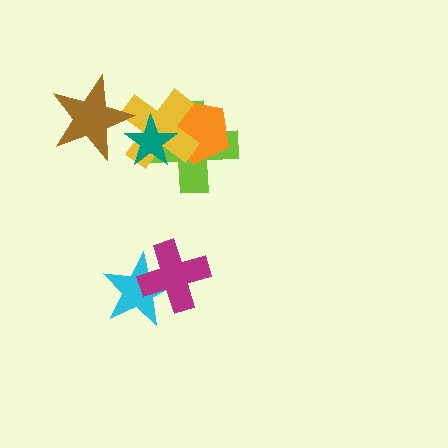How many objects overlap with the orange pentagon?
3 objects overlap with the orange pentagon.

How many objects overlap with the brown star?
2 objects overlap with the brown star.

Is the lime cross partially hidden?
Yes, it is partially covered by another shape.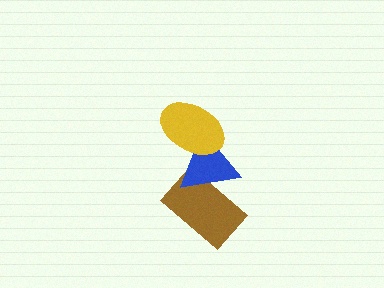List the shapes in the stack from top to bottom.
From top to bottom: the yellow ellipse, the blue triangle, the brown rectangle.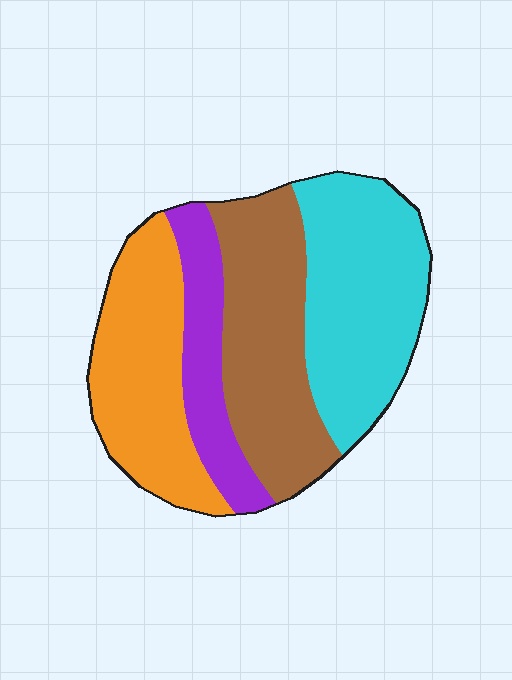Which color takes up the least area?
Purple, at roughly 15%.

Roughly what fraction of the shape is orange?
Orange takes up between a sixth and a third of the shape.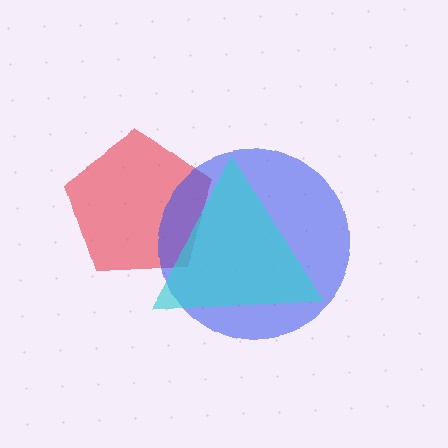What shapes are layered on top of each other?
The layered shapes are: a red pentagon, a blue circle, a cyan triangle.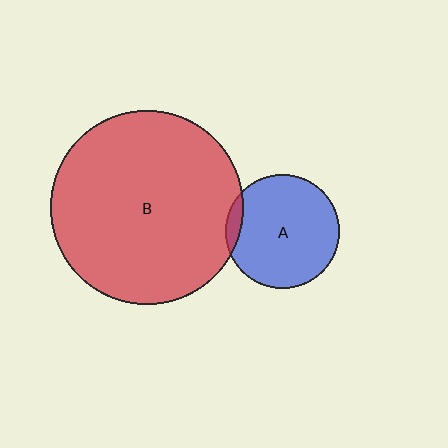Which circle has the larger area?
Circle B (red).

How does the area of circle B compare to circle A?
Approximately 2.9 times.